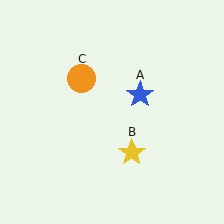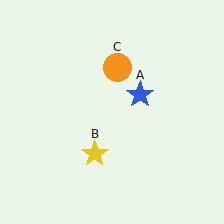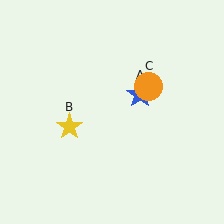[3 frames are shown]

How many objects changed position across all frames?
2 objects changed position: yellow star (object B), orange circle (object C).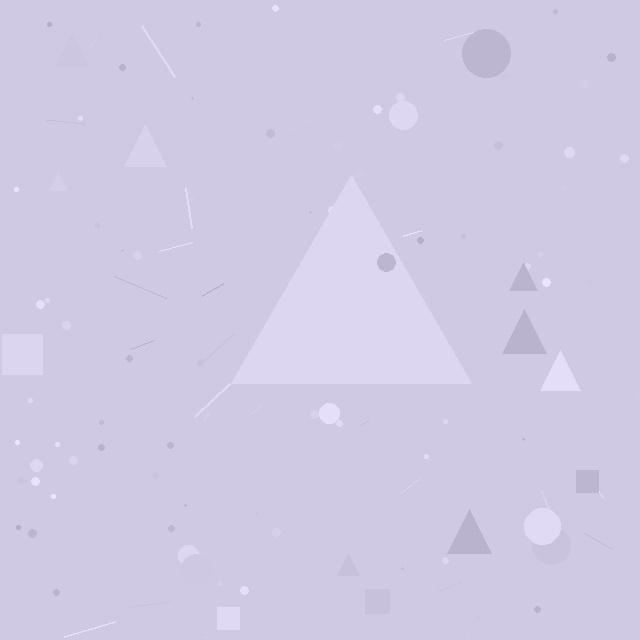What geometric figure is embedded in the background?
A triangle is embedded in the background.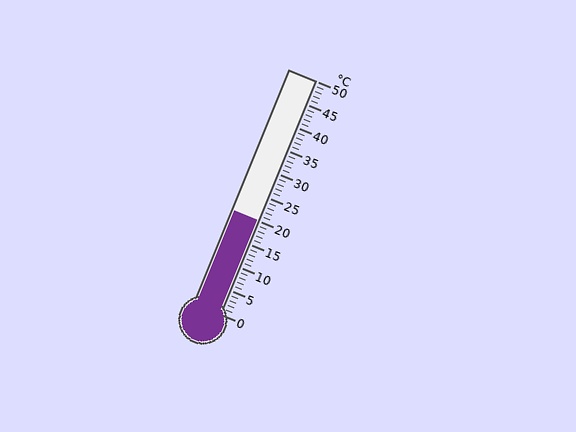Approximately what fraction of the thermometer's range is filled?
The thermometer is filled to approximately 40% of its range.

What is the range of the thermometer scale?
The thermometer scale ranges from 0°C to 50°C.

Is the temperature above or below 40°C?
The temperature is below 40°C.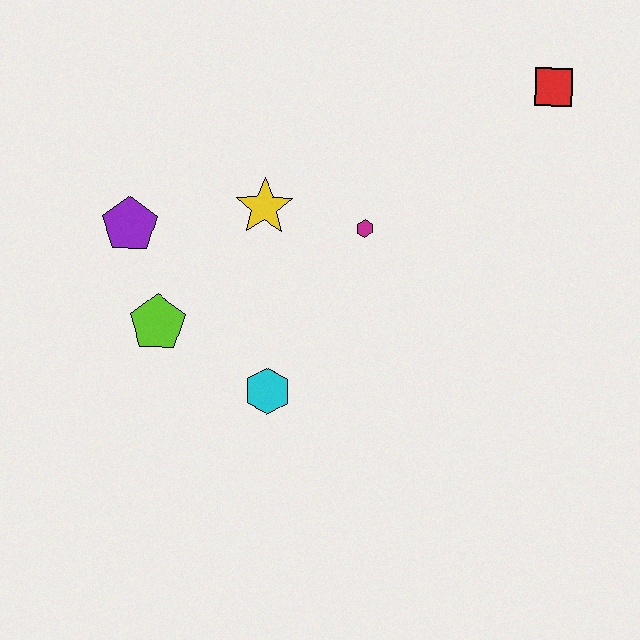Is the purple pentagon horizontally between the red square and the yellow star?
No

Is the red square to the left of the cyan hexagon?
No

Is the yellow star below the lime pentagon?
No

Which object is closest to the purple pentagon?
The lime pentagon is closest to the purple pentagon.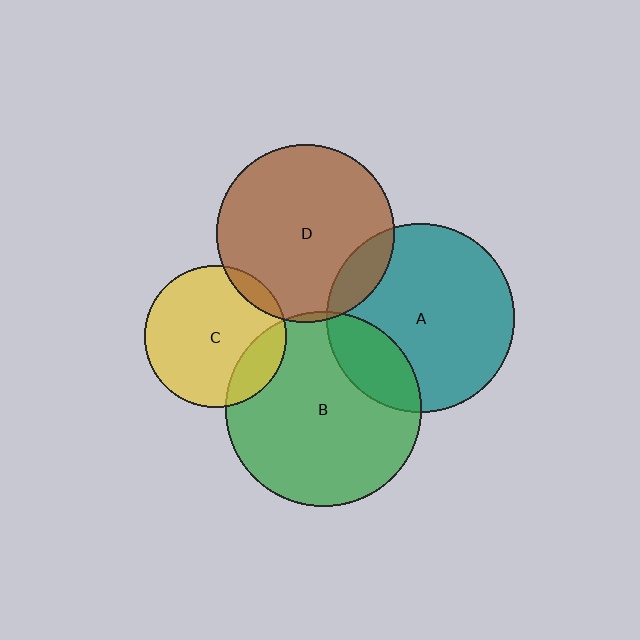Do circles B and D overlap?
Yes.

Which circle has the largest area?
Circle B (green).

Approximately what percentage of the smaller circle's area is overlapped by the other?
Approximately 5%.